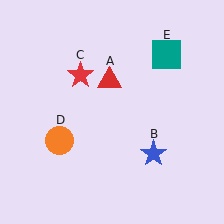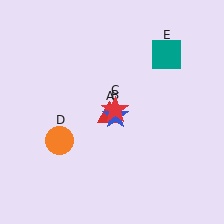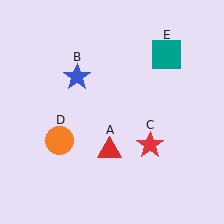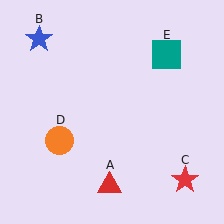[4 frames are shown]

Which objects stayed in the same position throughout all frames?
Orange circle (object D) and teal square (object E) remained stationary.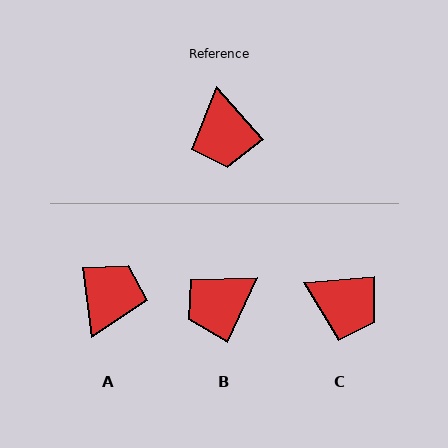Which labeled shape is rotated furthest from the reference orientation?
A, about 145 degrees away.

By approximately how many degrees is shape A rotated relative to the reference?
Approximately 145 degrees counter-clockwise.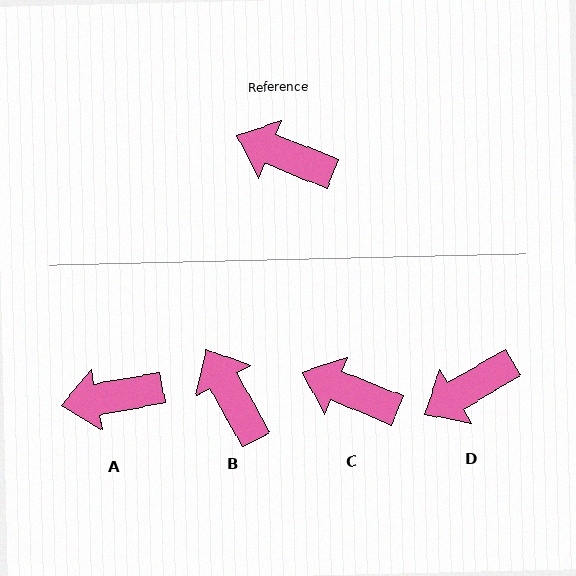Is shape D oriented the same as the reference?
No, it is off by about 53 degrees.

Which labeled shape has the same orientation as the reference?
C.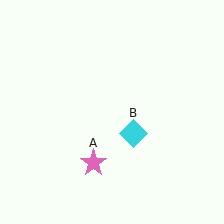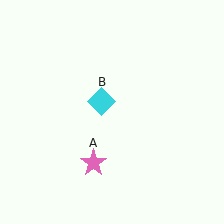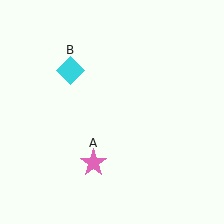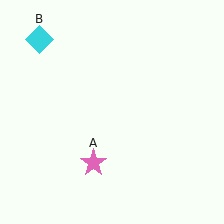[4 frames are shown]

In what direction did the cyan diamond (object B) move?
The cyan diamond (object B) moved up and to the left.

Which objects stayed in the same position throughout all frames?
Pink star (object A) remained stationary.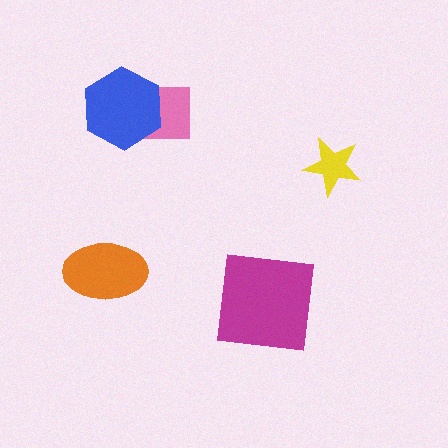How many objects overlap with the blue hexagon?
1 object overlaps with the blue hexagon.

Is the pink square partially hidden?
Yes, it is partially covered by another shape.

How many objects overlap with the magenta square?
0 objects overlap with the magenta square.